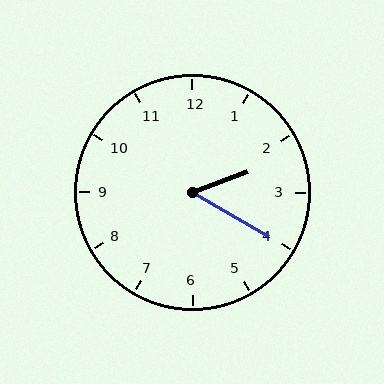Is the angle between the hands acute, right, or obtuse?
It is acute.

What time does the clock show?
2:20.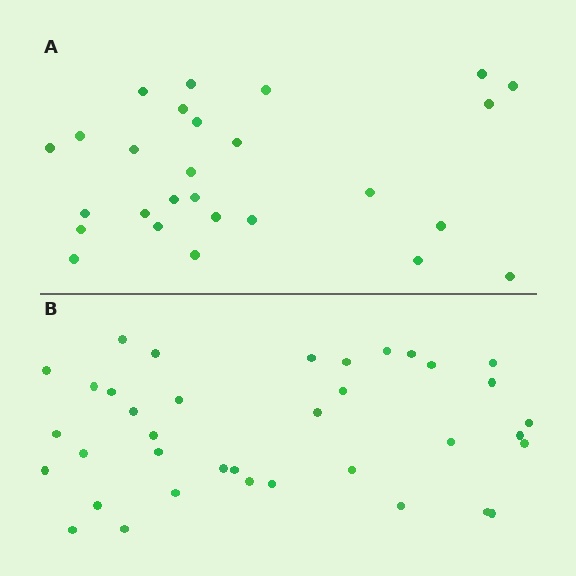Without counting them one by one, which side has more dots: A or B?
Region B (the bottom region) has more dots.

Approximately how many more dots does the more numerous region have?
Region B has roughly 10 or so more dots than region A.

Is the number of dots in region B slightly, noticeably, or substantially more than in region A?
Region B has noticeably more, but not dramatically so. The ratio is roughly 1.4 to 1.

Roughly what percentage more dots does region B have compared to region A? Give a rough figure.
About 35% more.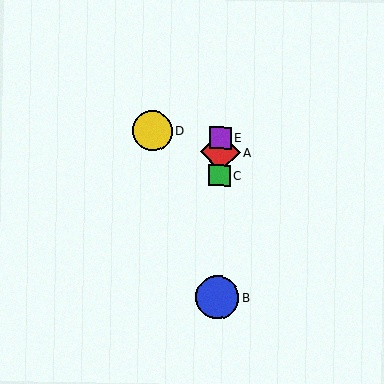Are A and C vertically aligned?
Yes, both are at x≈220.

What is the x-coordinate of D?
Object D is at x≈152.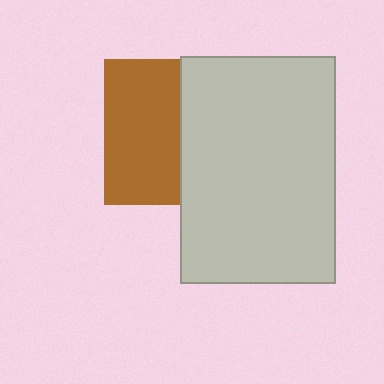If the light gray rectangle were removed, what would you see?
You would see the complete brown square.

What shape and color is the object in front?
The object in front is a light gray rectangle.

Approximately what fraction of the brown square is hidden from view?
Roughly 48% of the brown square is hidden behind the light gray rectangle.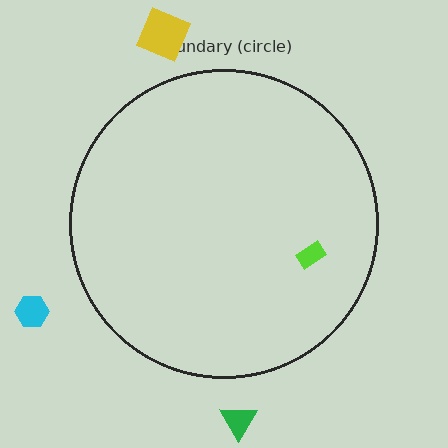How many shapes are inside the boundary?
1 inside, 3 outside.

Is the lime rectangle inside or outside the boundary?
Inside.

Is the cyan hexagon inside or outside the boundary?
Outside.